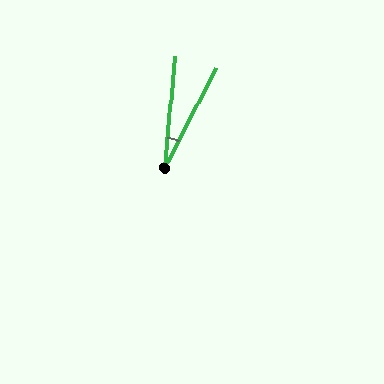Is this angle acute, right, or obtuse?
It is acute.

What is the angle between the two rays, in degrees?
Approximately 22 degrees.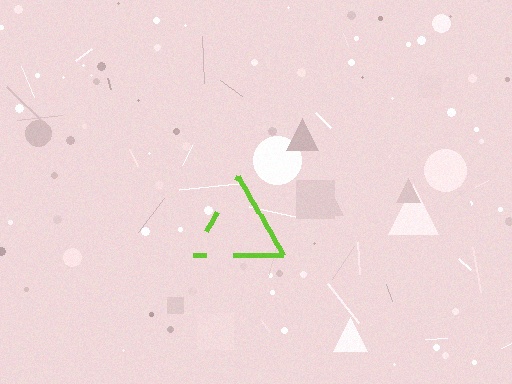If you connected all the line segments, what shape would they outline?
They would outline a triangle.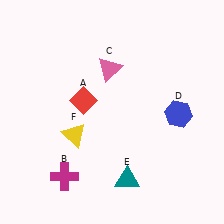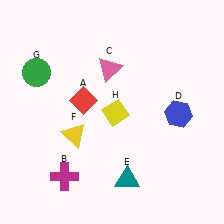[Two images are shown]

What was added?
A green circle (G), a yellow diamond (H) were added in Image 2.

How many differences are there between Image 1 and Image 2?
There are 2 differences between the two images.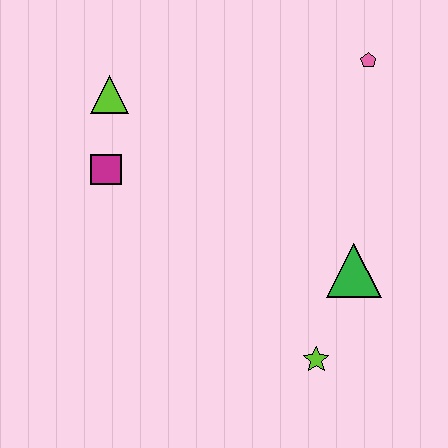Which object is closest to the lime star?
The green triangle is closest to the lime star.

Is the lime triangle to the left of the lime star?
Yes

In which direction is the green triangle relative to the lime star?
The green triangle is above the lime star.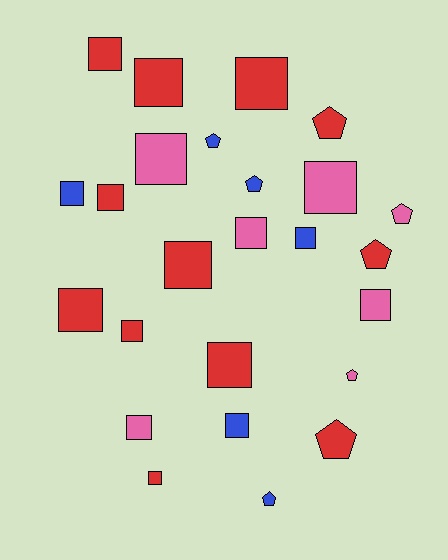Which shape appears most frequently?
Square, with 17 objects.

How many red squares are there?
There are 9 red squares.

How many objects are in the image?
There are 25 objects.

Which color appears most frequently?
Red, with 12 objects.